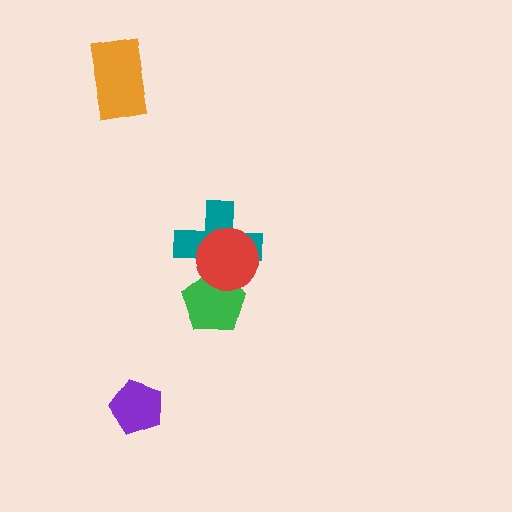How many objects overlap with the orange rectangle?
0 objects overlap with the orange rectangle.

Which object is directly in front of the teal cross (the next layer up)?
The green pentagon is directly in front of the teal cross.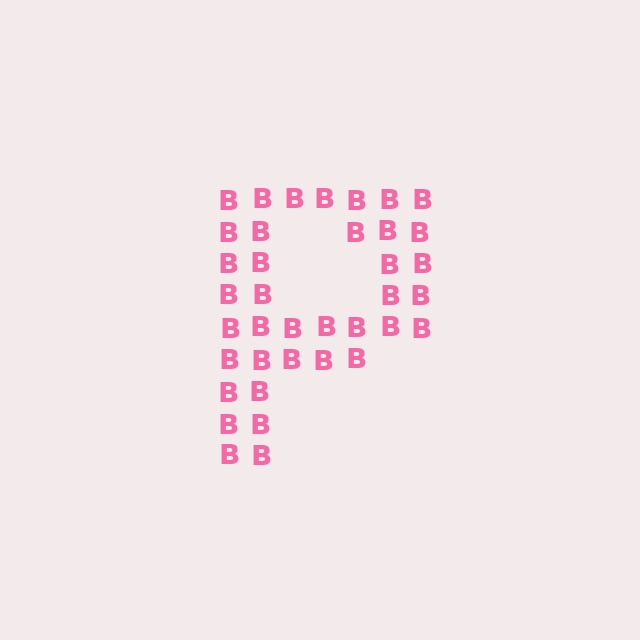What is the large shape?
The large shape is the letter P.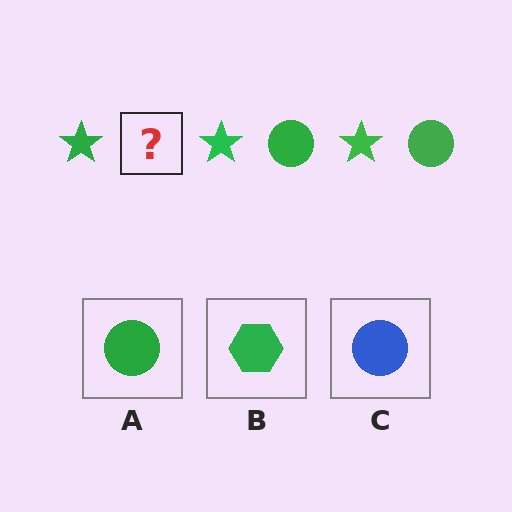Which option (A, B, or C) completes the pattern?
A.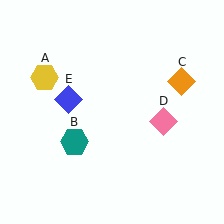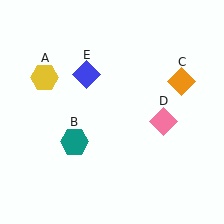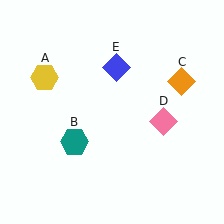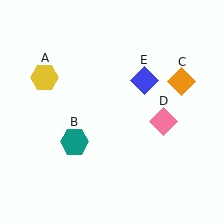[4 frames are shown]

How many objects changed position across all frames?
1 object changed position: blue diamond (object E).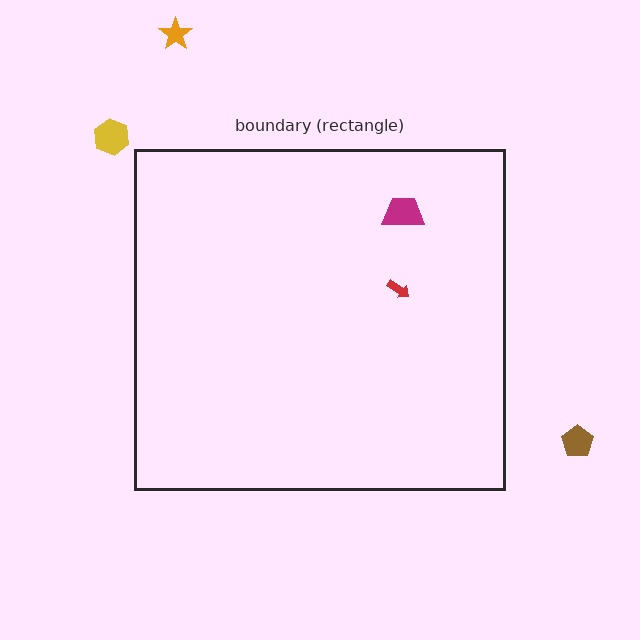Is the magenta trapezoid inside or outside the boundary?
Inside.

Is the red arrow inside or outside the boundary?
Inside.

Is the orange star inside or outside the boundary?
Outside.